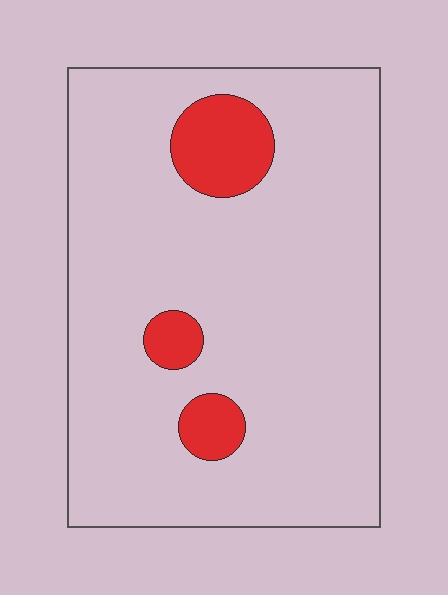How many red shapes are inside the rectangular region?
3.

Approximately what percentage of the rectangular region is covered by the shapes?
Approximately 10%.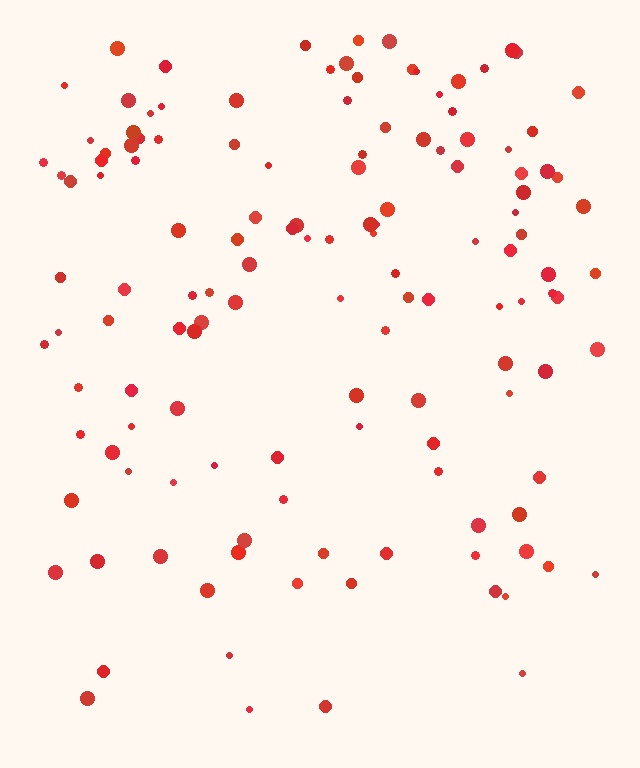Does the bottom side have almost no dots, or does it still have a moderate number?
Still a moderate number, just noticeably fewer than the top.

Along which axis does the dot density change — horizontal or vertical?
Vertical.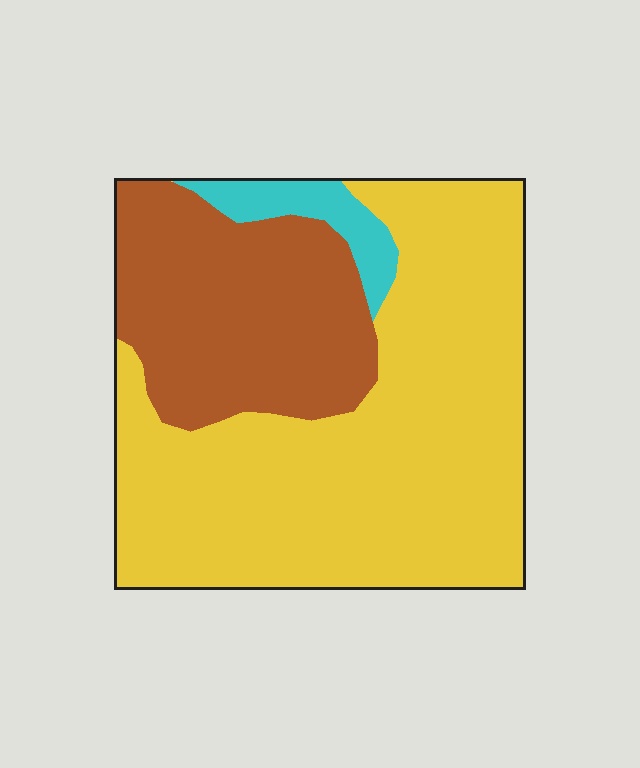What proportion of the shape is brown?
Brown covers around 30% of the shape.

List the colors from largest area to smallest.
From largest to smallest: yellow, brown, cyan.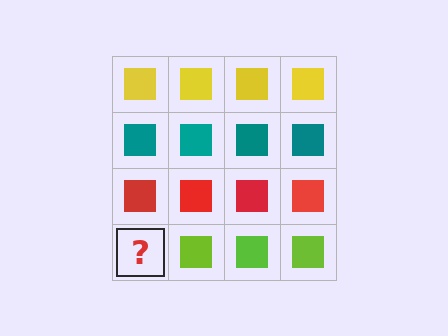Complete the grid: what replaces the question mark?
The question mark should be replaced with a lime square.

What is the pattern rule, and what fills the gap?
The rule is that each row has a consistent color. The gap should be filled with a lime square.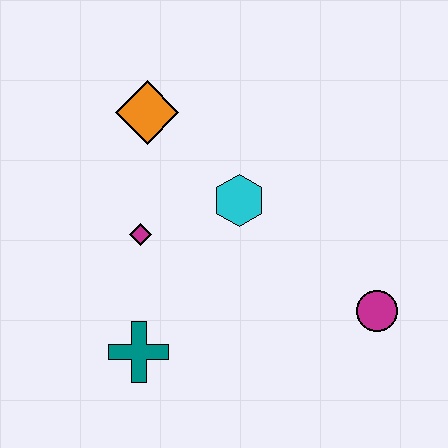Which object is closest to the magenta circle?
The cyan hexagon is closest to the magenta circle.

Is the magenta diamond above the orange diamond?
No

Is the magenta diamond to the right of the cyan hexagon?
No